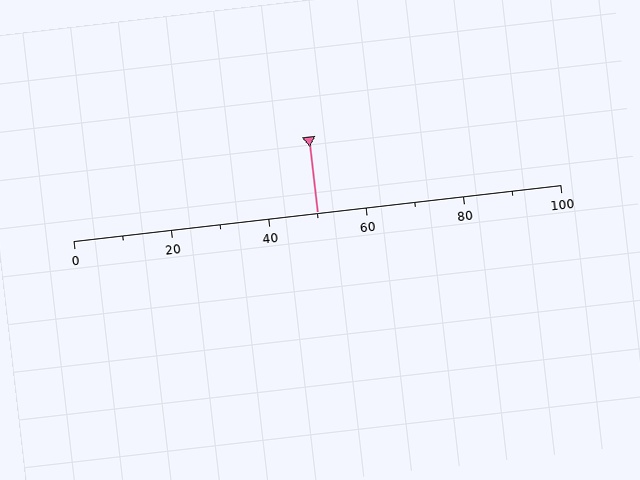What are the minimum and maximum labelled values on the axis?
The axis runs from 0 to 100.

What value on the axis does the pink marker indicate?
The marker indicates approximately 50.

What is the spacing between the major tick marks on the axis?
The major ticks are spaced 20 apart.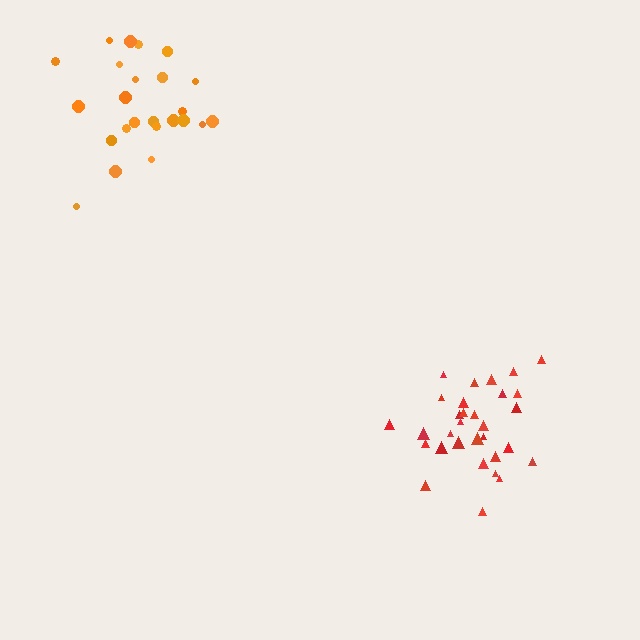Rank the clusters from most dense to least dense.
red, orange.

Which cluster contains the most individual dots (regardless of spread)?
Red (31).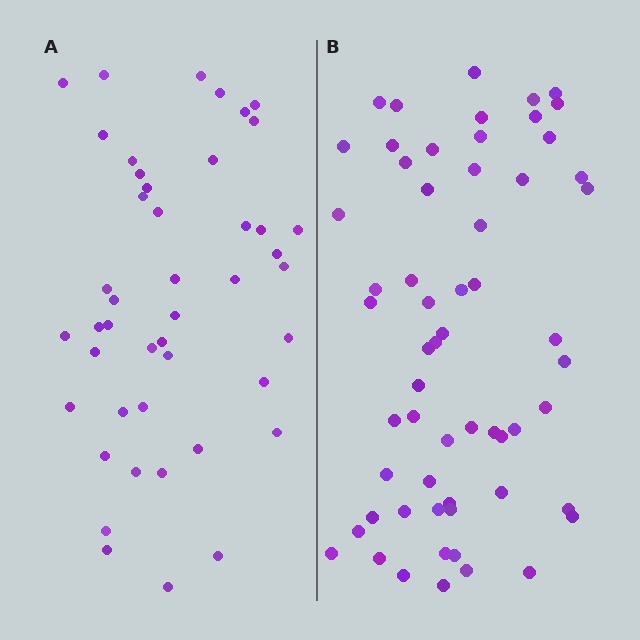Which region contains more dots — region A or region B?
Region B (the right region) has more dots.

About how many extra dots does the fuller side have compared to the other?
Region B has approximately 15 more dots than region A.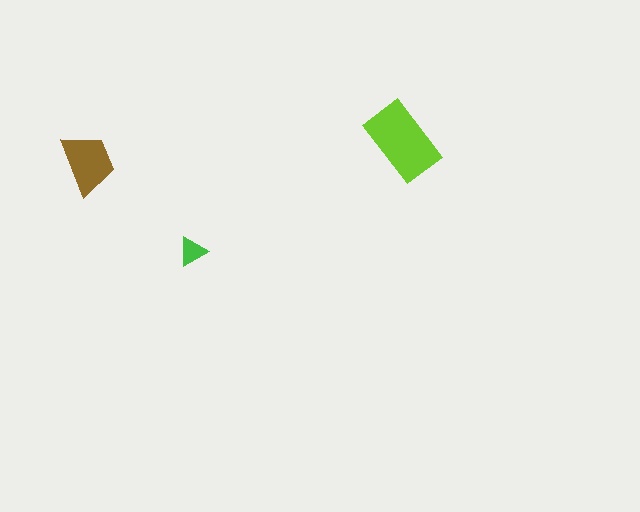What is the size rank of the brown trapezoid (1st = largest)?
2nd.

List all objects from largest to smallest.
The lime rectangle, the brown trapezoid, the green triangle.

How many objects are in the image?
There are 3 objects in the image.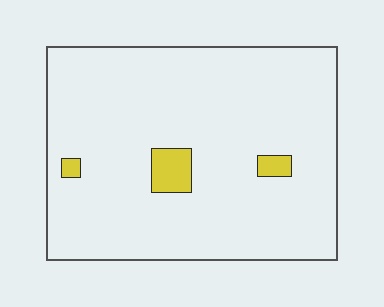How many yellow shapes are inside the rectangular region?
3.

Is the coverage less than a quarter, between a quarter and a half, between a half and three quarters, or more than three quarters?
Less than a quarter.